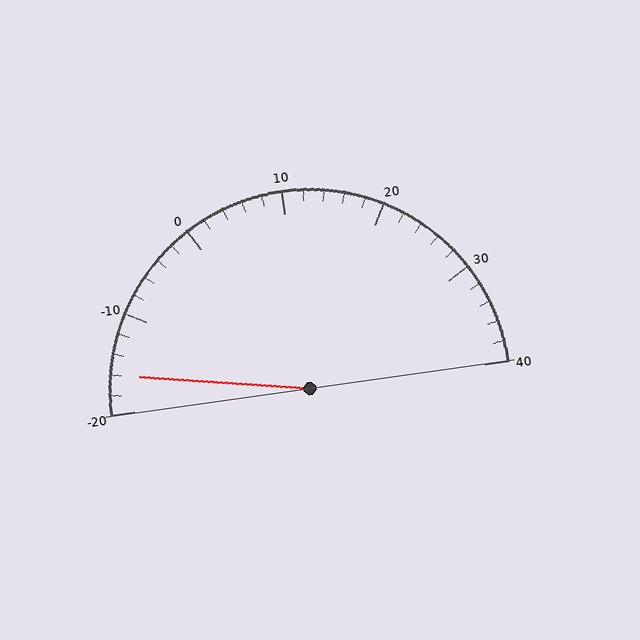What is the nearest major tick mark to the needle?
The nearest major tick mark is -20.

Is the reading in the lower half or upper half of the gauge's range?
The reading is in the lower half of the range (-20 to 40).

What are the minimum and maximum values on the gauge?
The gauge ranges from -20 to 40.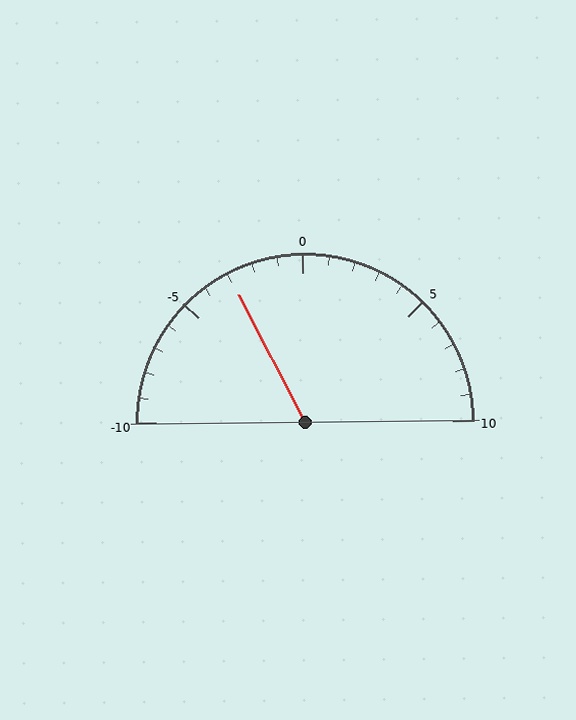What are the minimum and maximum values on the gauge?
The gauge ranges from -10 to 10.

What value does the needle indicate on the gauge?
The needle indicates approximately -3.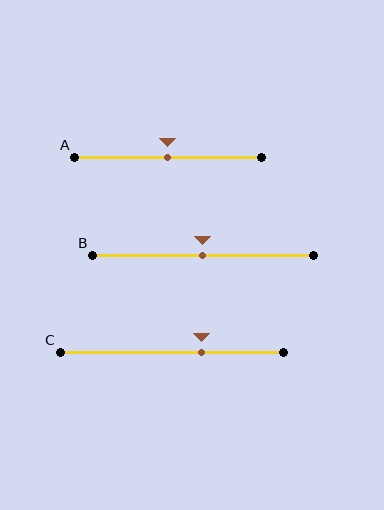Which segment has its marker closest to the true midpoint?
Segment A has its marker closest to the true midpoint.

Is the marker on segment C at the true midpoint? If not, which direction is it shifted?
No, the marker on segment C is shifted to the right by about 13% of the segment length.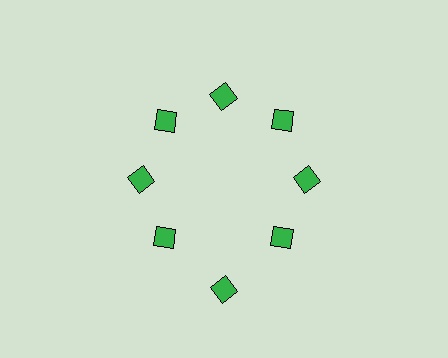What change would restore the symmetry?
The symmetry would be restored by moving it inward, back onto the ring so that all 8 diamonds sit at equal angles and equal distance from the center.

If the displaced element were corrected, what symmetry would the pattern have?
It would have 8-fold rotational symmetry — the pattern would map onto itself every 45 degrees.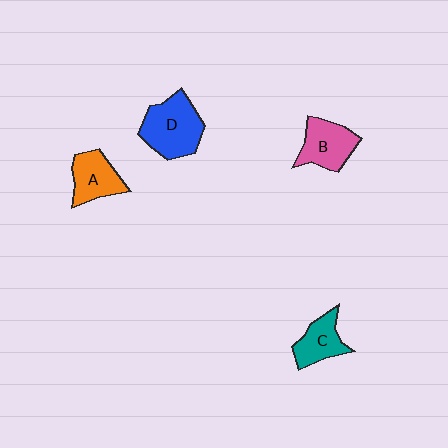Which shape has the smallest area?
Shape C (teal).